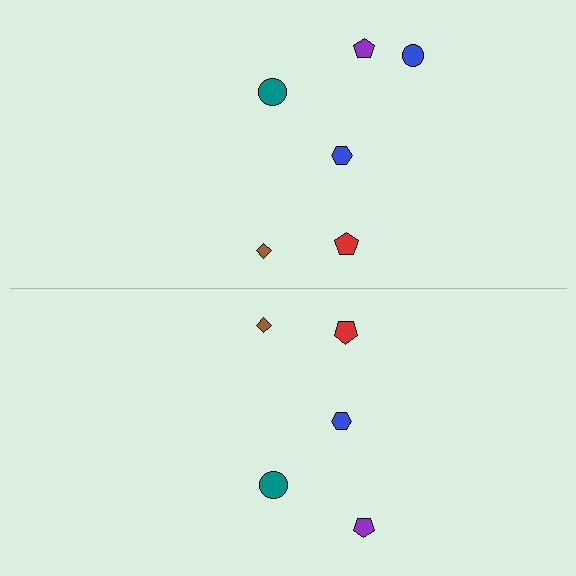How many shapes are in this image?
There are 11 shapes in this image.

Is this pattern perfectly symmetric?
No, the pattern is not perfectly symmetric. A blue circle is missing from the bottom side.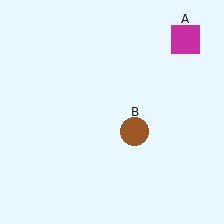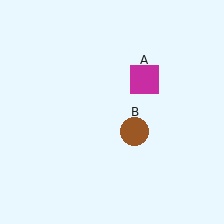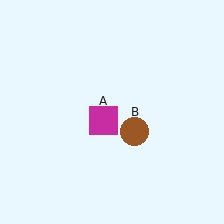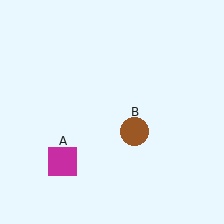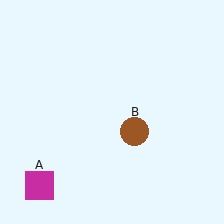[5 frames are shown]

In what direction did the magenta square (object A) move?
The magenta square (object A) moved down and to the left.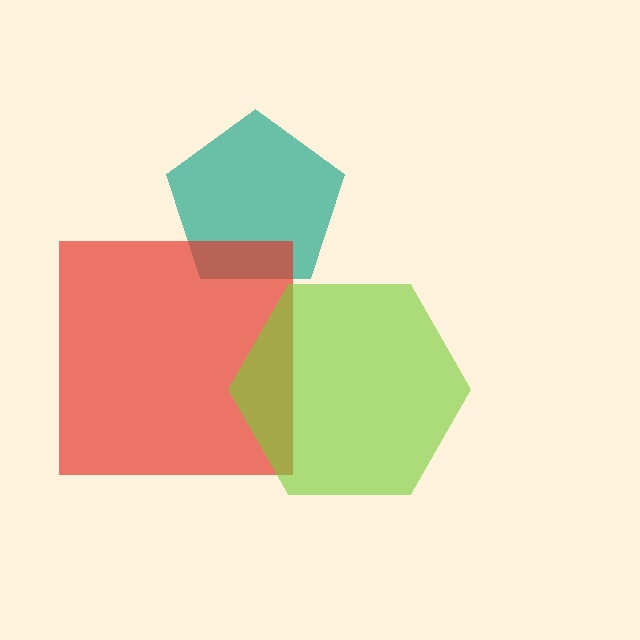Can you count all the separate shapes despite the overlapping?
Yes, there are 3 separate shapes.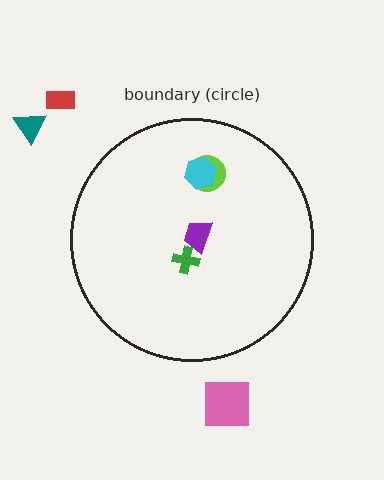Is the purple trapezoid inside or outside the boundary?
Inside.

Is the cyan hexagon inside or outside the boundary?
Inside.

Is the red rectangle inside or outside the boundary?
Outside.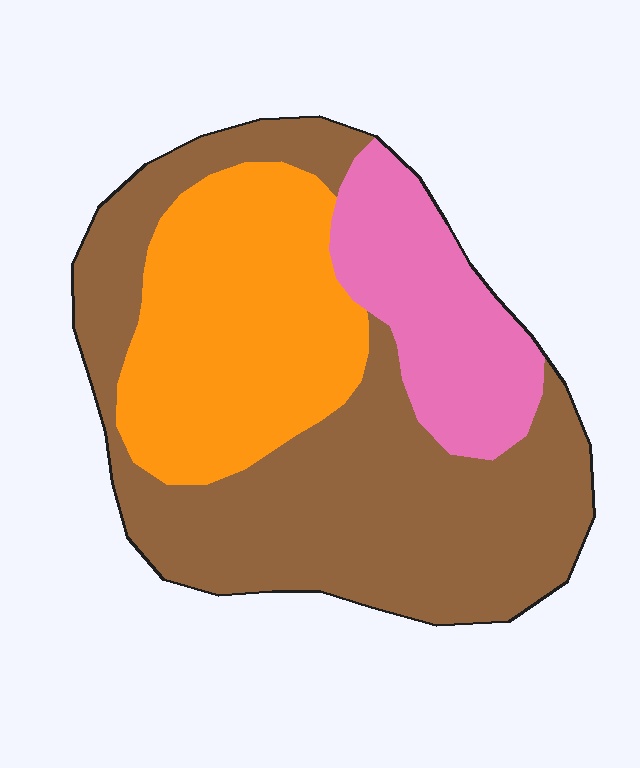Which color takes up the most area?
Brown, at roughly 50%.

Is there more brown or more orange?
Brown.